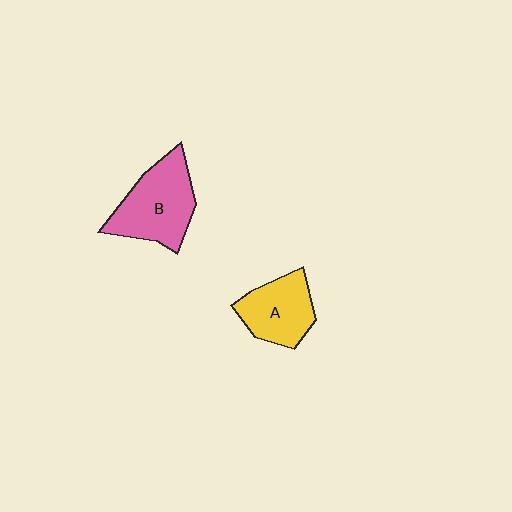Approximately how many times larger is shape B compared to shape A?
Approximately 1.3 times.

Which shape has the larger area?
Shape B (pink).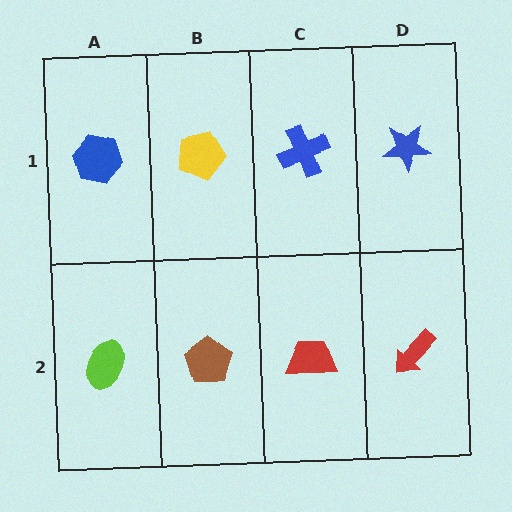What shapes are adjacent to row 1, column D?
A red arrow (row 2, column D), a blue cross (row 1, column C).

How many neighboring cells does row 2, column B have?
3.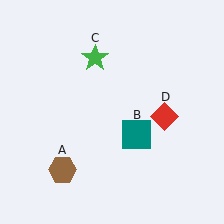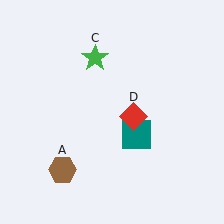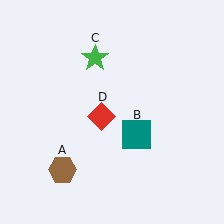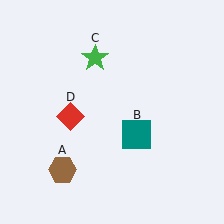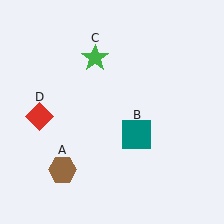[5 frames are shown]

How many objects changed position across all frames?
1 object changed position: red diamond (object D).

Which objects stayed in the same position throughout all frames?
Brown hexagon (object A) and teal square (object B) and green star (object C) remained stationary.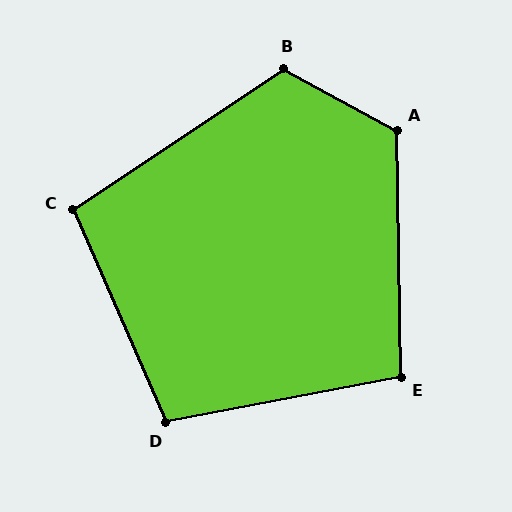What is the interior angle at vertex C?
Approximately 100 degrees (obtuse).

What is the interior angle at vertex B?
Approximately 118 degrees (obtuse).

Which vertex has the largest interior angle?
A, at approximately 119 degrees.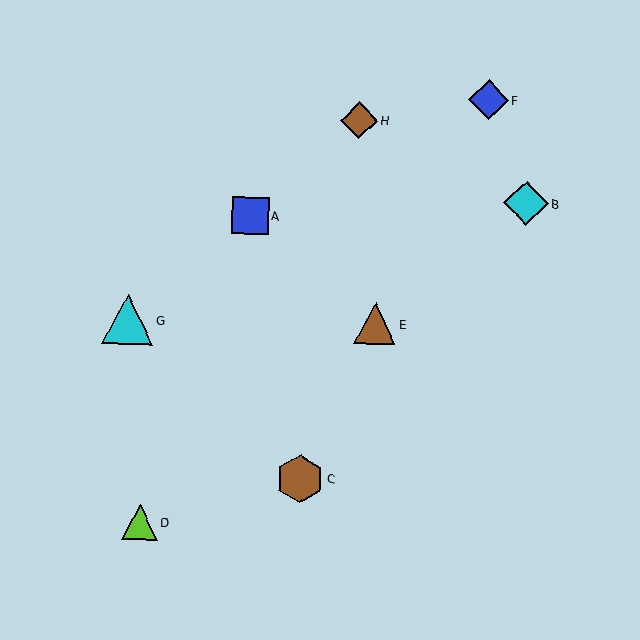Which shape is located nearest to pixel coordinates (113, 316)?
The cyan triangle (labeled G) at (128, 319) is nearest to that location.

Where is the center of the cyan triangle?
The center of the cyan triangle is at (128, 319).